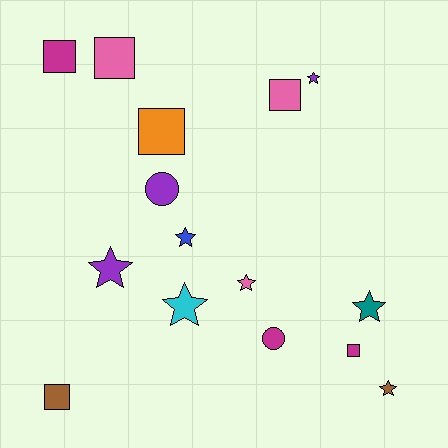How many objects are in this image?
There are 15 objects.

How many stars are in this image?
There are 7 stars.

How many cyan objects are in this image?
There is 1 cyan object.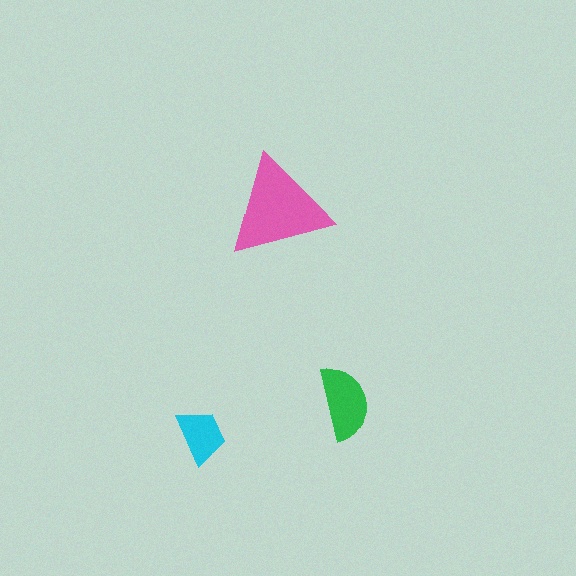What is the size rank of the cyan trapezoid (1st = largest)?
3rd.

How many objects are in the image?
There are 3 objects in the image.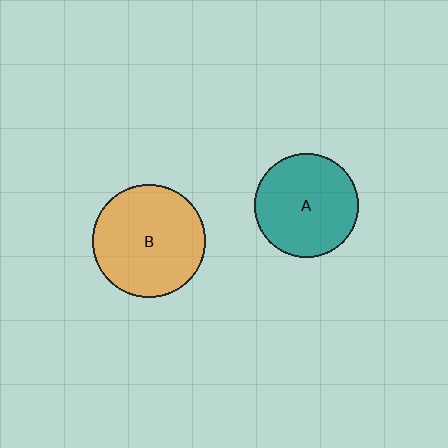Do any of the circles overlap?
No, none of the circles overlap.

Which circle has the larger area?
Circle B (orange).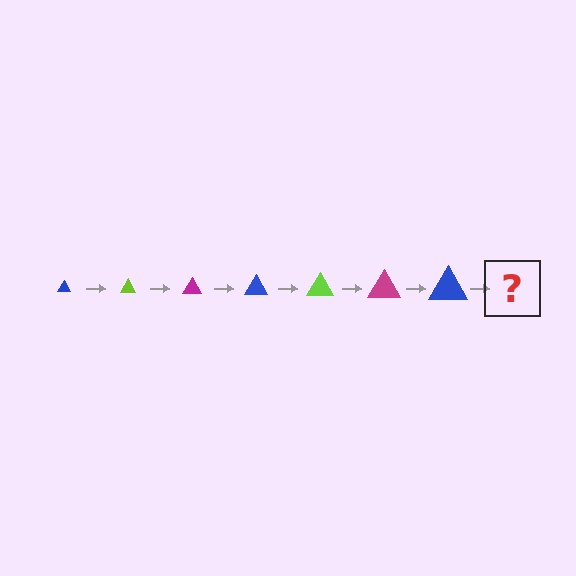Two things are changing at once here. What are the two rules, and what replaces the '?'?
The two rules are that the triangle grows larger each step and the color cycles through blue, lime, and magenta. The '?' should be a lime triangle, larger than the previous one.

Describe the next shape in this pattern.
It should be a lime triangle, larger than the previous one.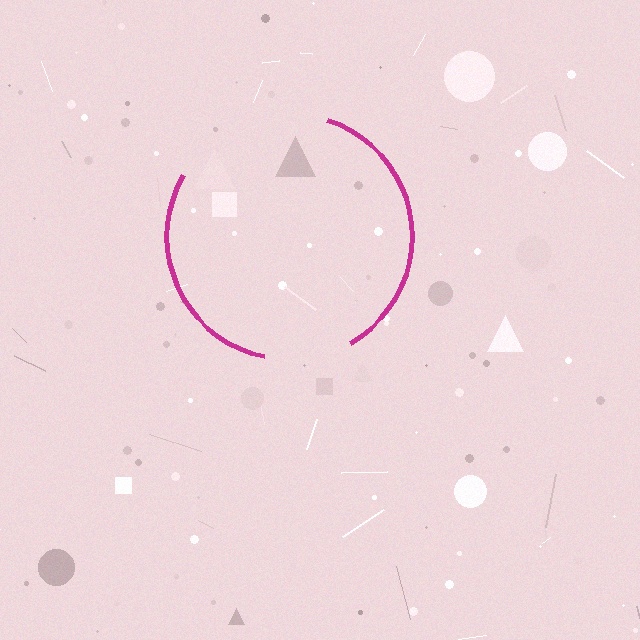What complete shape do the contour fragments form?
The contour fragments form a circle.